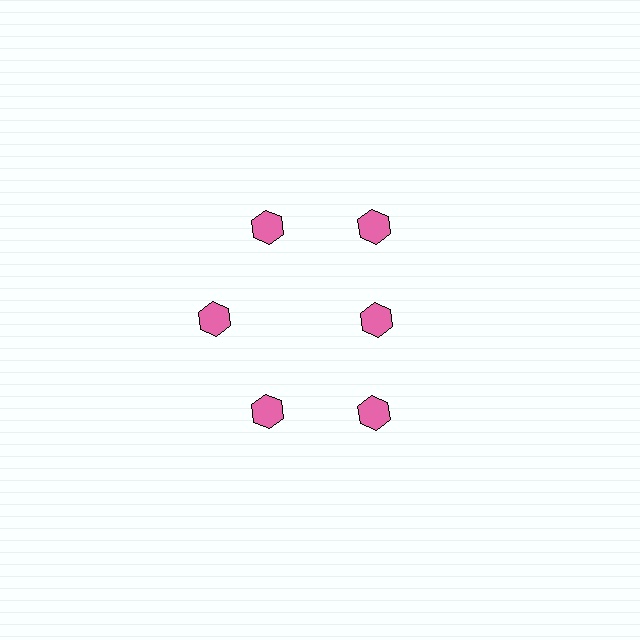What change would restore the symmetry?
The symmetry would be restored by moving it outward, back onto the ring so that all 6 hexagons sit at equal angles and equal distance from the center.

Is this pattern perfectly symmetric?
No. The 6 pink hexagons are arranged in a ring, but one element near the 3 o'clock position is pulled inward toward the center, breaking the 6-fold rotational symmetry.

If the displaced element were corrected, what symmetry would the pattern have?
It would have 6-fold rotational symmetry — the pattern would map onto itself every 60 degrees.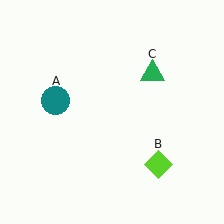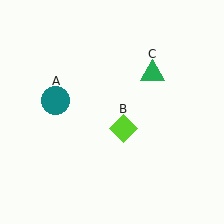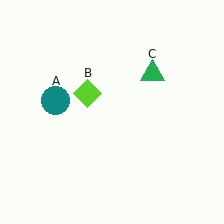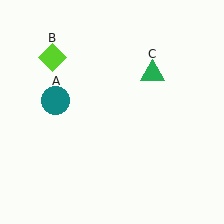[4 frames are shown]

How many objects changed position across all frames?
1 object changed position: lime diamond (object B).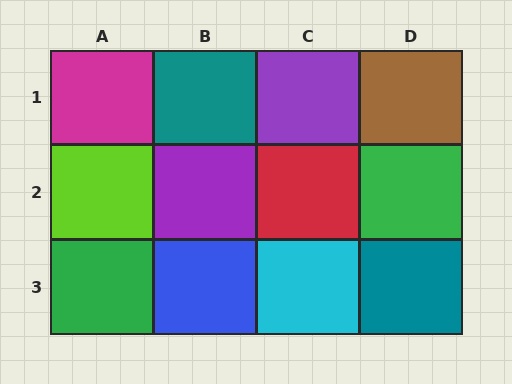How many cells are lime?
1 cell is lime.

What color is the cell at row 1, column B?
Teal.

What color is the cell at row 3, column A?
Green.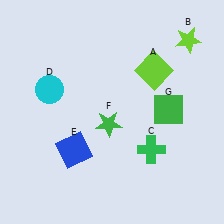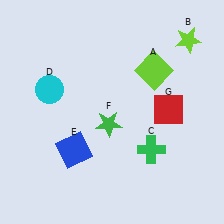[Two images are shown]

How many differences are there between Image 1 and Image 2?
There is 1 difference between the two images.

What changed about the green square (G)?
In Image 1, G is green. In Image 2, it changed to red.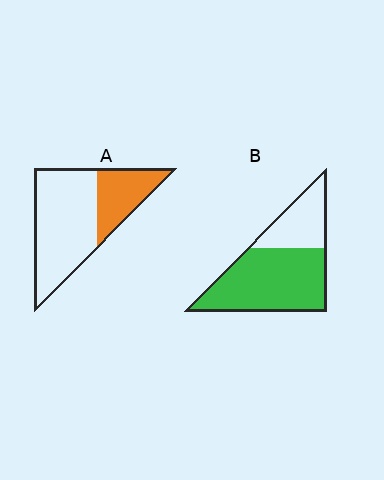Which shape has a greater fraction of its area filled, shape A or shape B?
Shape B.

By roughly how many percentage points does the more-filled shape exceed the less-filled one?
By roughly 35 percentage points (B over A).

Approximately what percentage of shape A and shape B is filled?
A is approximately 30% and B is approximately 70%.